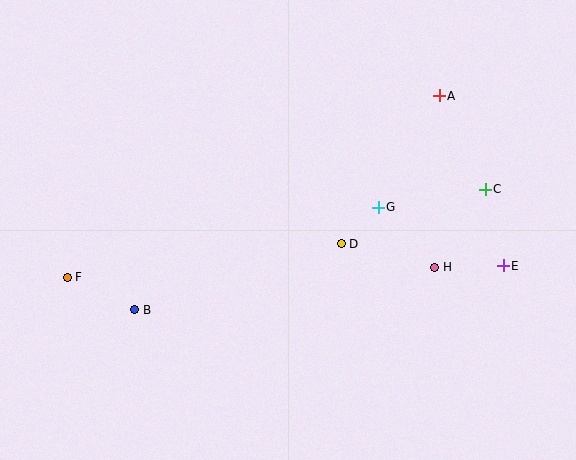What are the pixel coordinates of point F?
Point F is at (67, 277).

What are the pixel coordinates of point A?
Point A is at (439, 96).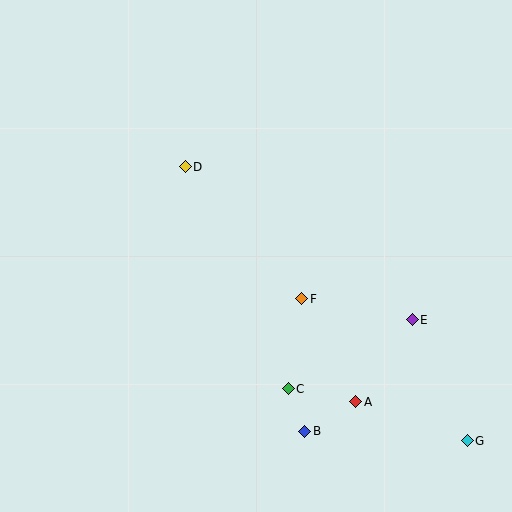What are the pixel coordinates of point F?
Point F is at (302, 299).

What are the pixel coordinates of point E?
Point E is at (412, 320).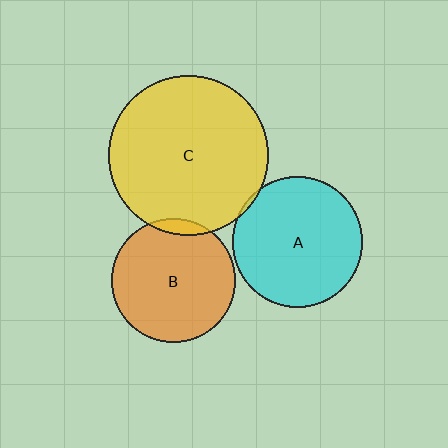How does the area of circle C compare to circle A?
Approximately 1.5 times.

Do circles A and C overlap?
Yes.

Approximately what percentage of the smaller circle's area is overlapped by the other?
Approximately 5%.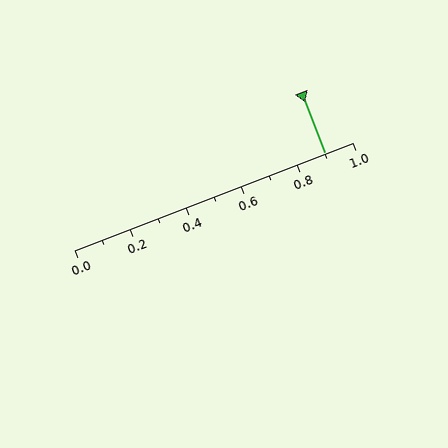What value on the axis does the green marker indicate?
The marker indicates approximately 0.9.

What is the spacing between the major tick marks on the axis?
The major ticks are spaced 0.2 apart.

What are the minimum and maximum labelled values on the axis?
The axis runs from 0.0 to 1.0.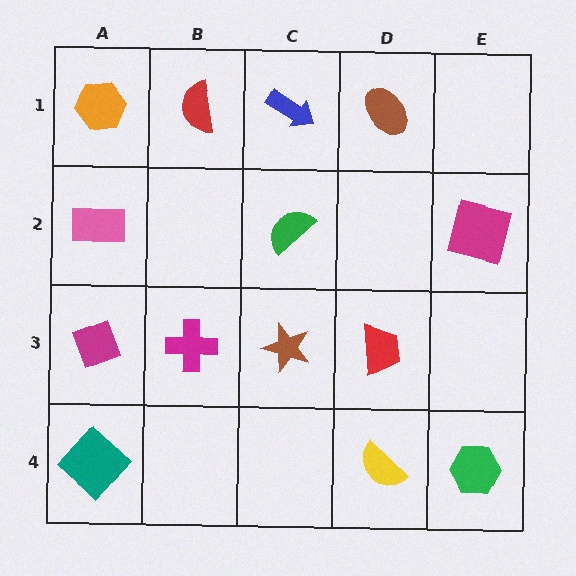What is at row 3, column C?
A brown star.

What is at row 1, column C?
A blue arrow.